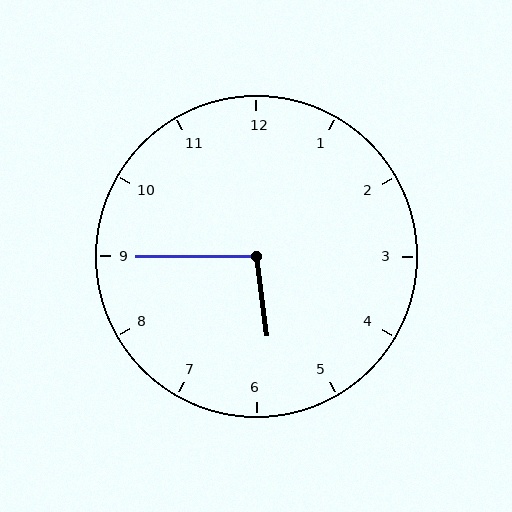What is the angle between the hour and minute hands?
Approximately 98 degrees.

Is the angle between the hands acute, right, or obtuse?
It is obtuse.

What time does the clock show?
5:45.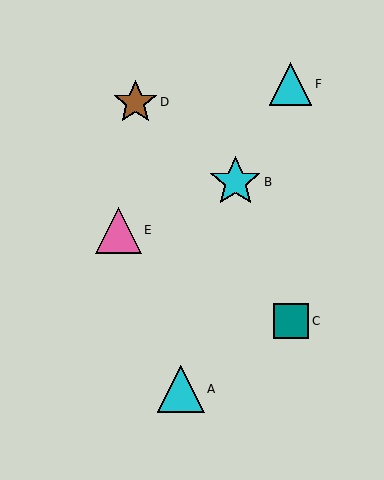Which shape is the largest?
The cyan star (labeled B) is the largest.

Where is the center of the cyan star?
The center of the cyan star is at (235, 182).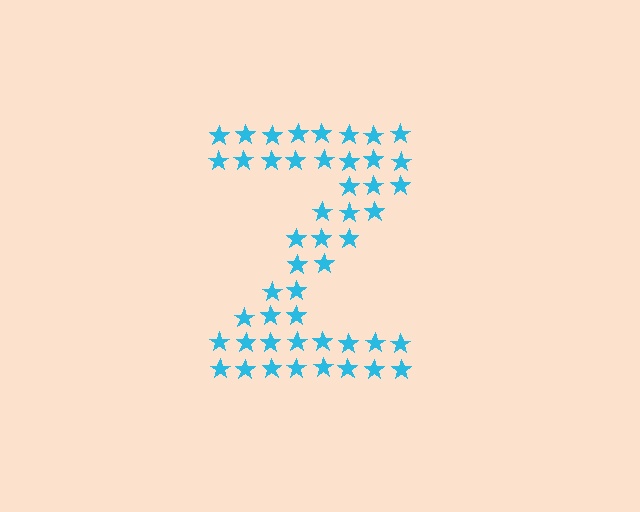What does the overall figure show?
The overall figure shows the letter Z.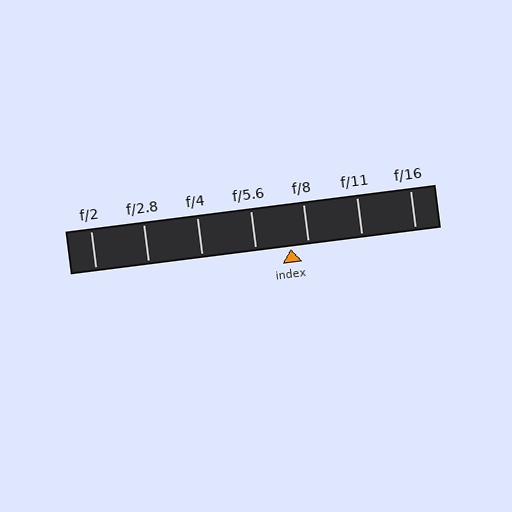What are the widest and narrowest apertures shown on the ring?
The widest aperture shown is f/2 and the narrowest is f/16.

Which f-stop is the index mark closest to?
The index mark is closest to f/8.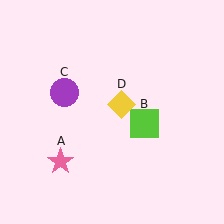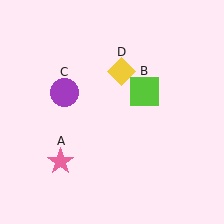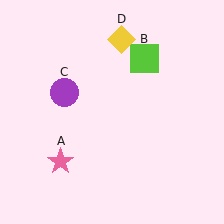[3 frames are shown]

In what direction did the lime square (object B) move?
The lime square (object B) moved up.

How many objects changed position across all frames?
2 objects changed position: lime square (object B), yellow diamond (object D).